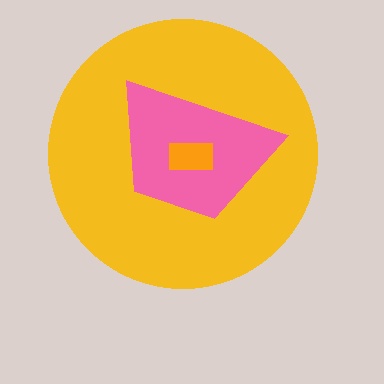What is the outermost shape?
The yellow circle.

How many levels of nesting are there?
3.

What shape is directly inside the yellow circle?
The pink trapezoid.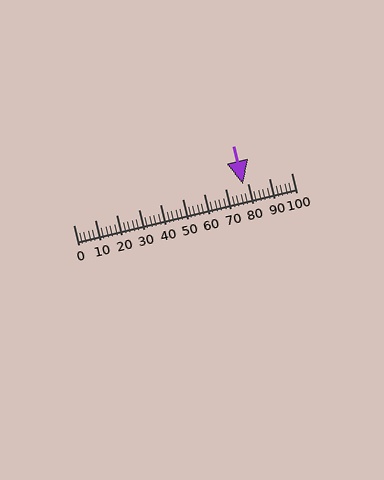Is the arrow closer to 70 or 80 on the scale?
The arrow is closer to 80.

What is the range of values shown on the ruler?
The ruler shows values from 0 to 100.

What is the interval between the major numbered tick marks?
The major tick marks are spaced 10 units apart.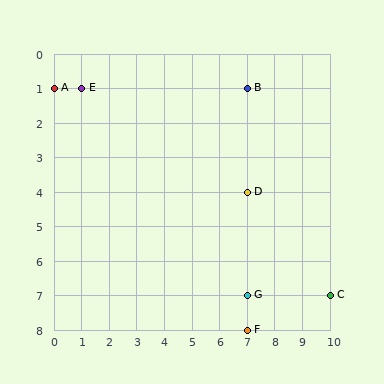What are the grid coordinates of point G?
Point G is at grid coordinates (7, 7).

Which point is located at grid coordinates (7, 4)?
Point D is at (7, 4).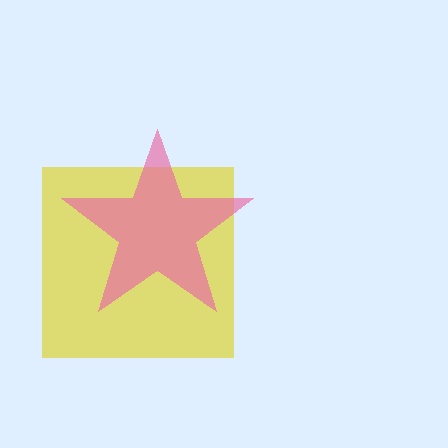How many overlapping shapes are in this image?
There are 2 overlapping shapes in the image.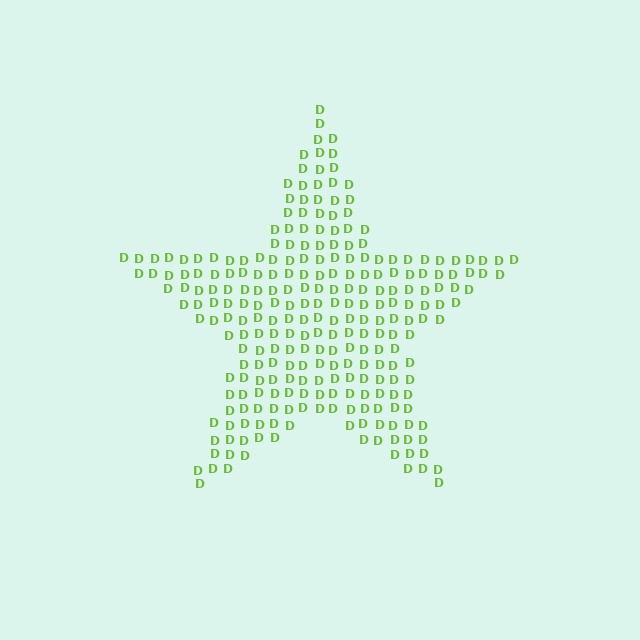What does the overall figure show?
The overall figure shows a star.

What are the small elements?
The small elements are letter D's.